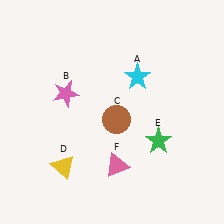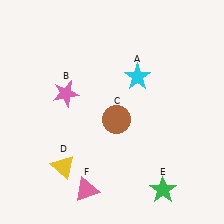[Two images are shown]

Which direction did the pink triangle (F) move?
The pink triangle (F) moved left.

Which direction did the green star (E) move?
The green star (E) moved down.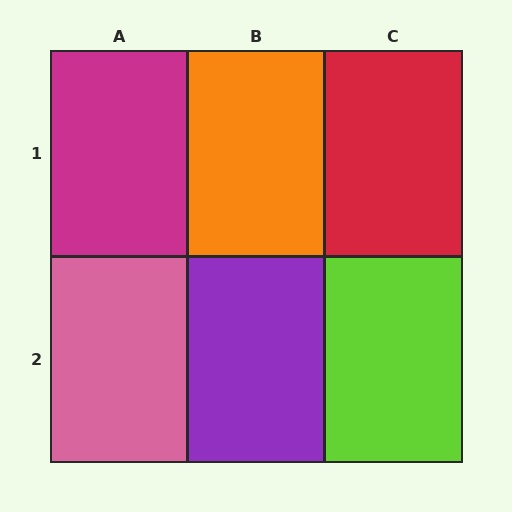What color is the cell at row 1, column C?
Red.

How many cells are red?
1 cell is red.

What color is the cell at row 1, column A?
Magenta.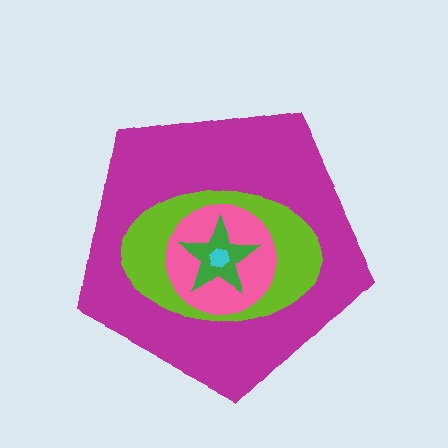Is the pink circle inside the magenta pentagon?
Yes.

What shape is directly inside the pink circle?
The green star.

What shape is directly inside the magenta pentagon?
The lime ellipse.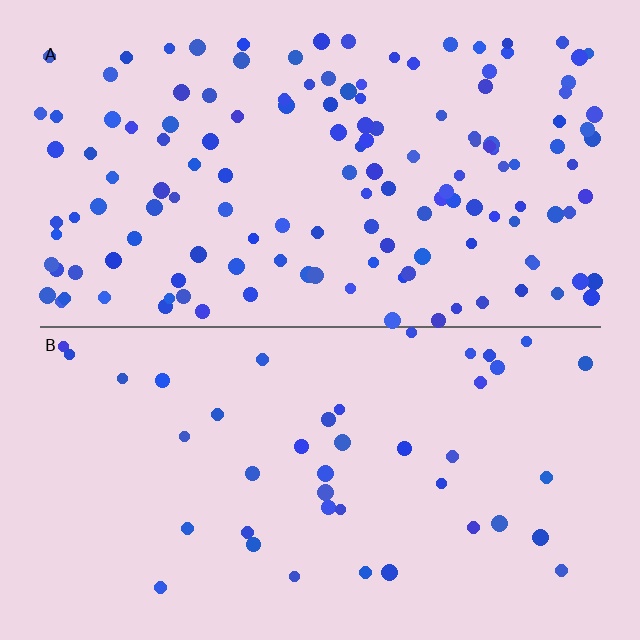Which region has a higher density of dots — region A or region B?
A (the top).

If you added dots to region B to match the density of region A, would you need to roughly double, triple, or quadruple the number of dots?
Approximately triple.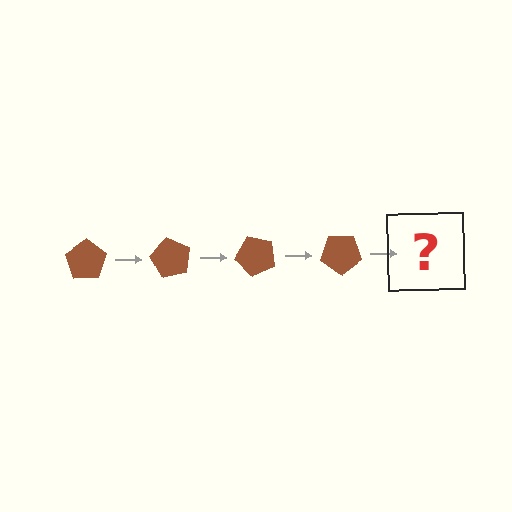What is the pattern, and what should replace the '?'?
The pattern is that the pentagon rotates 60 degrees each step. The '?' should be a brown pentagon rotated 240 degrees.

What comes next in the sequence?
The next element should be a brown pentagon rotated 240 degrees.